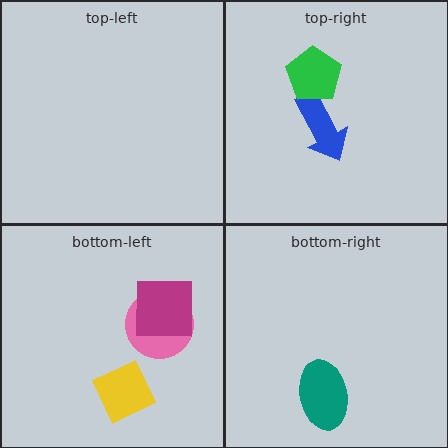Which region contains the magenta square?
The bottom-left region.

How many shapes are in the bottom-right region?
1.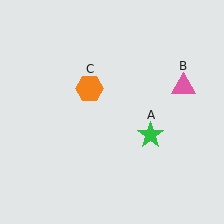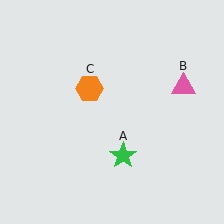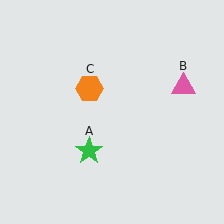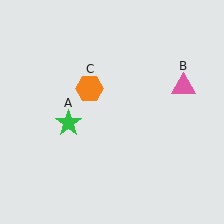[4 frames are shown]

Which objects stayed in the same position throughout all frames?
Pink triangle (object B) and orange hexagon (object C) remained stationary.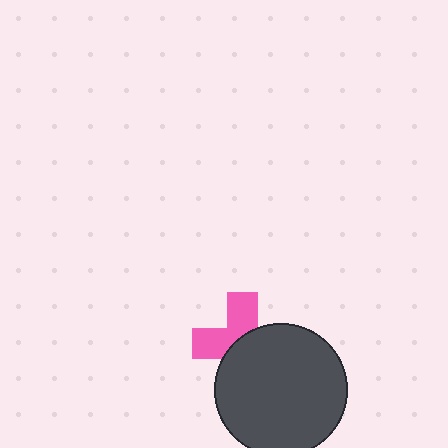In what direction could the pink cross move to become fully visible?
The pink cross could move toward the upper-left. That would shift it out from behind the dark gray circle entirely.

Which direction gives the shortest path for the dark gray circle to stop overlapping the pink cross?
Moving toward the lower-right gives the shortest separation.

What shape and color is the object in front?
The object in front is a dark gray circle.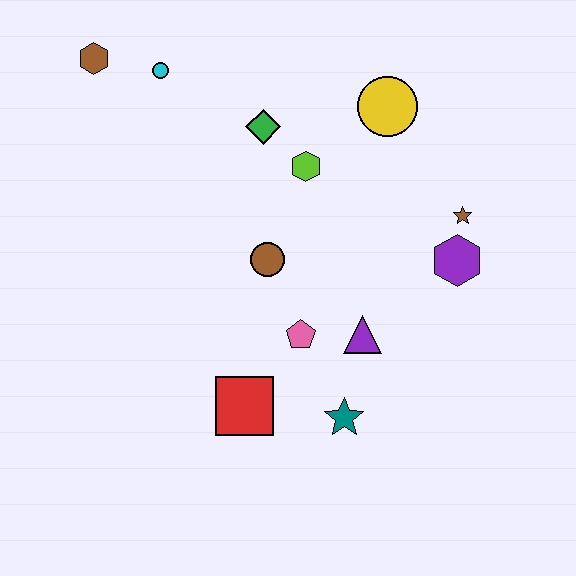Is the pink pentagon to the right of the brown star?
No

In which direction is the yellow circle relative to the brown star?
The yellow circle is above the brown star.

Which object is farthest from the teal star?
The brown hexagon is farthest from the teal star.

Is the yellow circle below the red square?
No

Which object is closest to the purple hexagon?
The brown star is closest to the purple hexagon.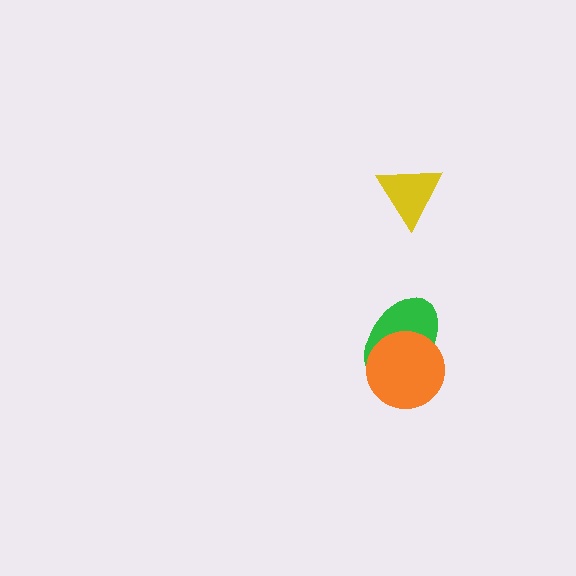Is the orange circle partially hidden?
No, no other shape covers it.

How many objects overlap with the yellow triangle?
0 objects overlap with the yellow triangle.